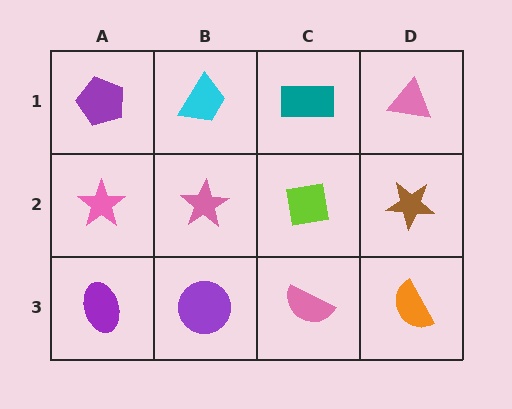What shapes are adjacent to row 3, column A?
A pink star (row 2, column A), a purple circle (row 3, column B).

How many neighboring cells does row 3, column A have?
2.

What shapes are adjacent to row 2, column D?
A pink triangle (row 1, column D), an orange semicircle (row 3, column D), a lime square (row 2, column C).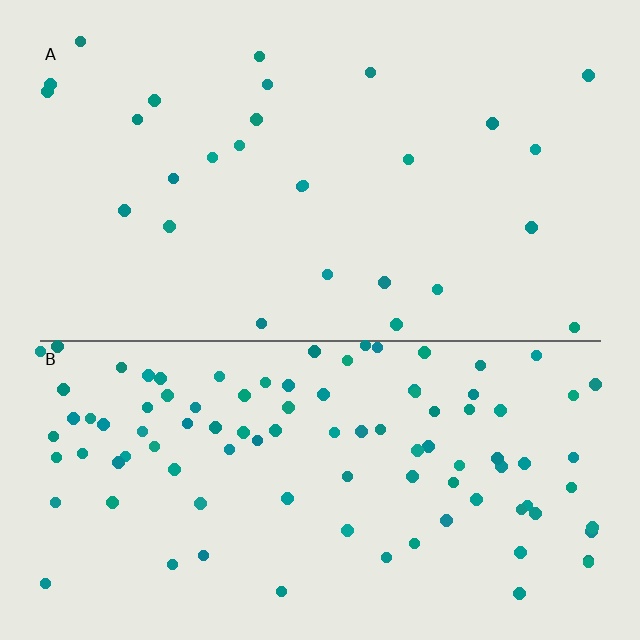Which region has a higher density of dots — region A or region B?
B (the bottom).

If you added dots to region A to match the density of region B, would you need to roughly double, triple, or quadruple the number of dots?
Approximately quadruple.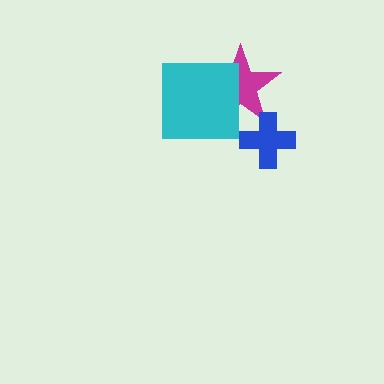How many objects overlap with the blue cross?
1 object overlaps with the blue cross.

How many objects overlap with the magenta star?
2 objects overlap with the magenta star.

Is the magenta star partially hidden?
Yes, it is partially covered by another shape.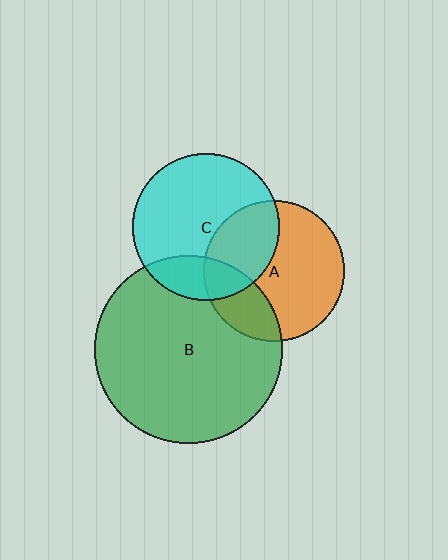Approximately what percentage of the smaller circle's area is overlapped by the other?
Approximately 25%.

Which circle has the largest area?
Circle B (green).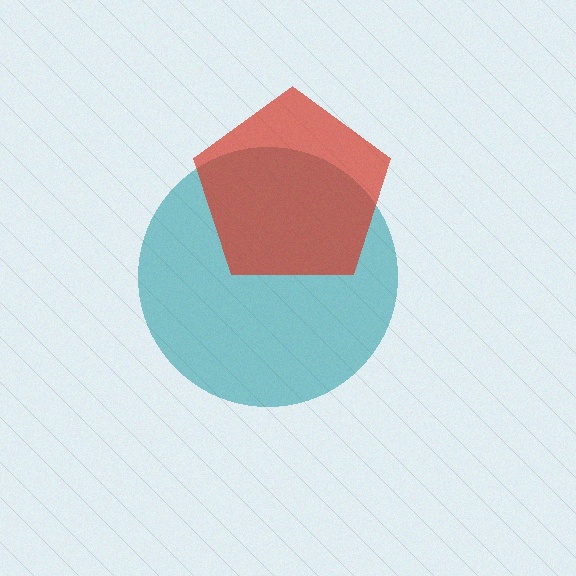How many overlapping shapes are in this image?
There are 2 overlapping shapes in the image.